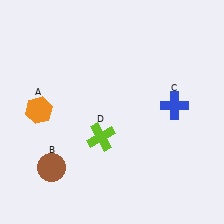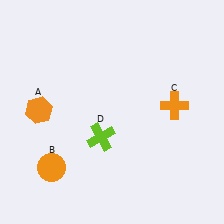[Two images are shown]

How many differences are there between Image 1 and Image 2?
There are 2 differences between the two images.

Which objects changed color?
B changed from brown to orange. C changed from blue to orange.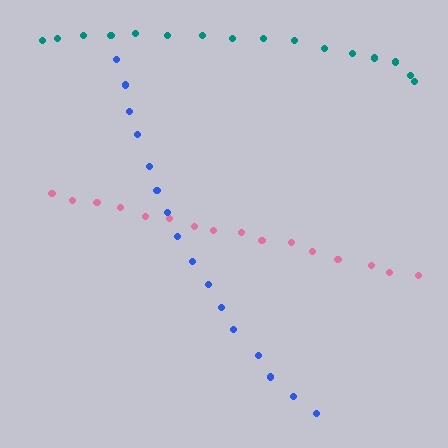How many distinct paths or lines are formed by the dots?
There are 3 distinct paths.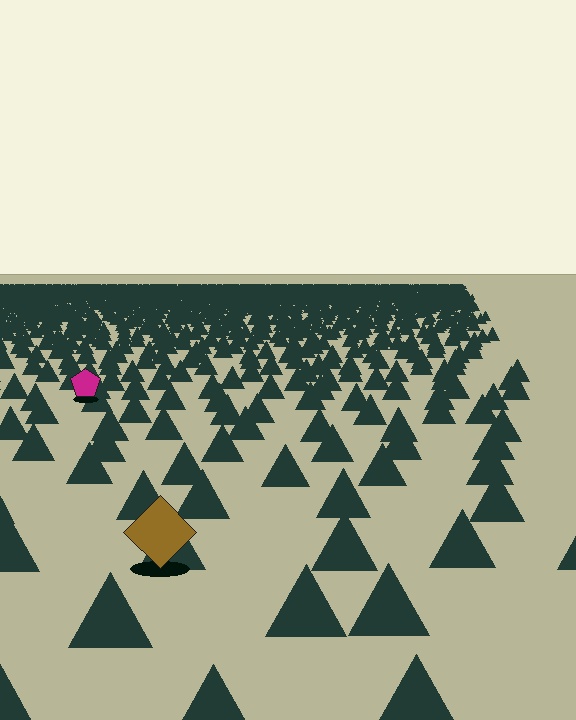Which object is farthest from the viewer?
The magenta pentagon is farthest from the viewer. It appears smaller and the ground texture around it is denser.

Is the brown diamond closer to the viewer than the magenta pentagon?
Yes. The brown diamond is closer — you can tell from the texture gradient: the ground texture is coarser near it.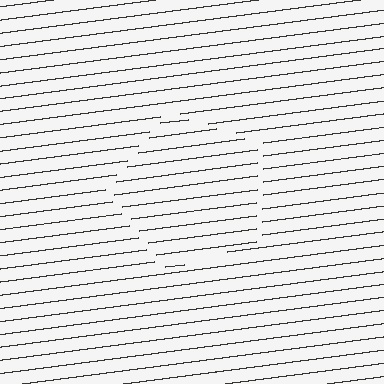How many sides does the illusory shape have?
5 sides — the line-ends trace a pentagon.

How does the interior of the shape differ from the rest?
The interior of the shape contains the same grating, shifted by half a period — the contour is defined by the phase discontinuity where line-ends from the inner and outer gratings abut.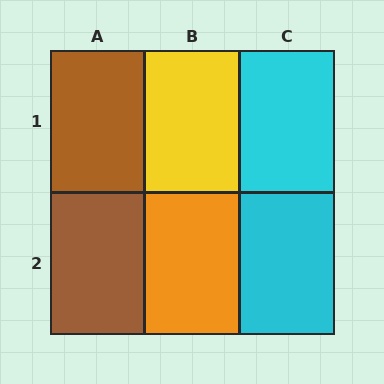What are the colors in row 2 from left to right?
Brown, orange, cyan.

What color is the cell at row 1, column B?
Yellow.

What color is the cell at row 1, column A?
Brown.